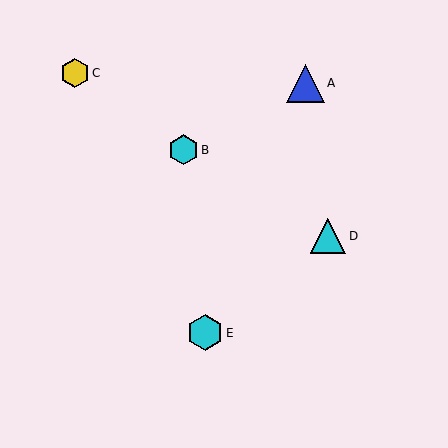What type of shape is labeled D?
Shape D is a cyan triangle.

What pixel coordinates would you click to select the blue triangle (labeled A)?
Click at (306, 83) to select the blue triangle A.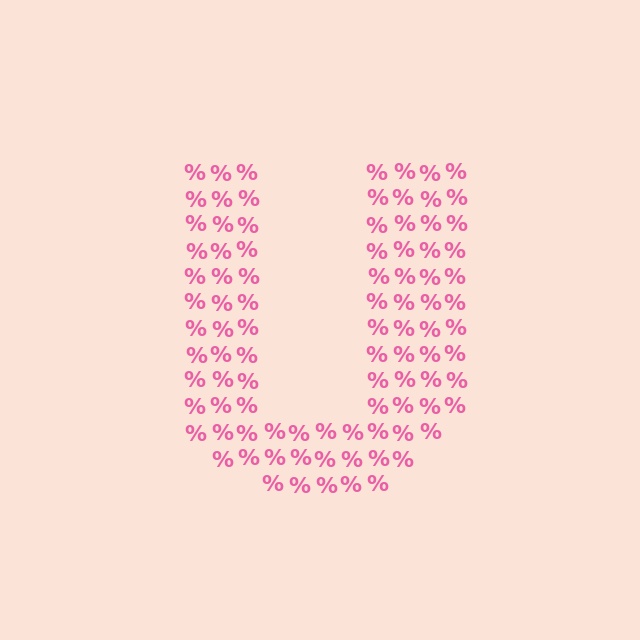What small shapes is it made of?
It is made of small percent signs.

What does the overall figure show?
The overall figure shows the letter U.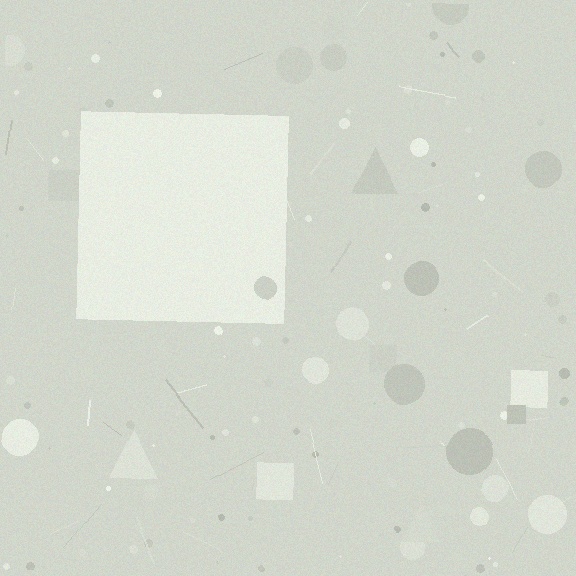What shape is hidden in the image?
A square is hidden in the image.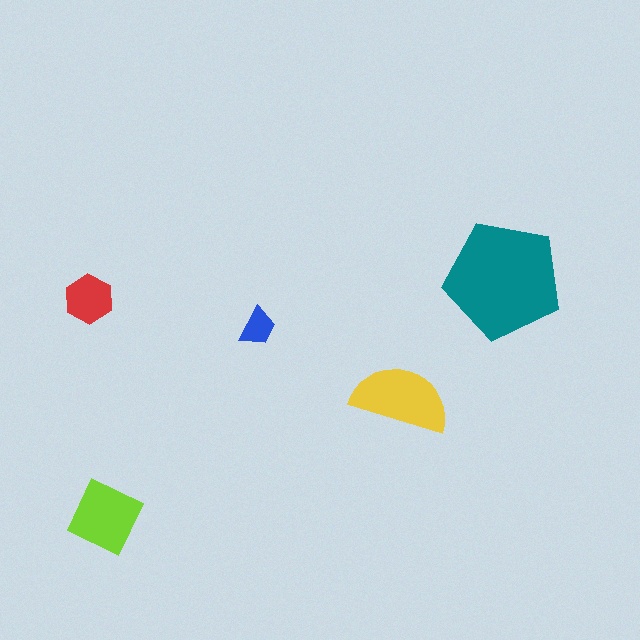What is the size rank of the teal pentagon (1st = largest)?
1st.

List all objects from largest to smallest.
The teal pentagon, the yellow semicircle, the lime square, the red hexagon, the blue trapezoid.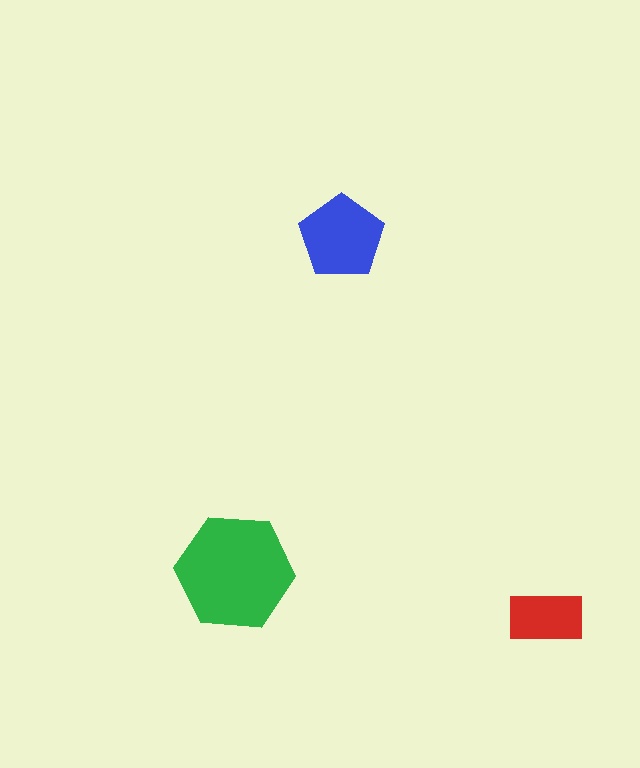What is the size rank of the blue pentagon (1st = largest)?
2nd.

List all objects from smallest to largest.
The red rectangle, the blue pentagon, the green hexagon.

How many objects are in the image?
There are 3 objects in the image.